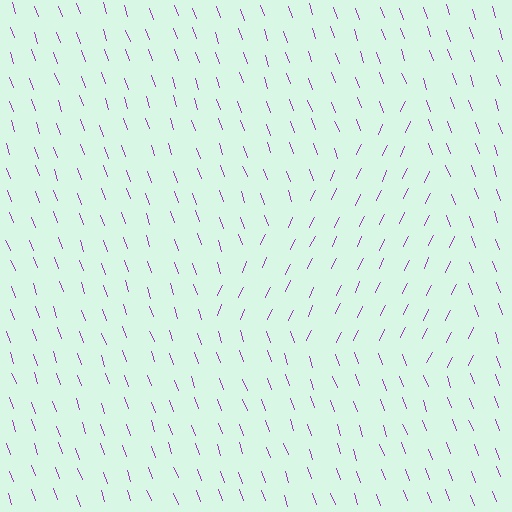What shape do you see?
I see a triangle.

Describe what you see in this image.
The image is filled with small purple line segments. A triangle region in the image has lines oriented differently from the surrounding lines, creating a visible texture boundary.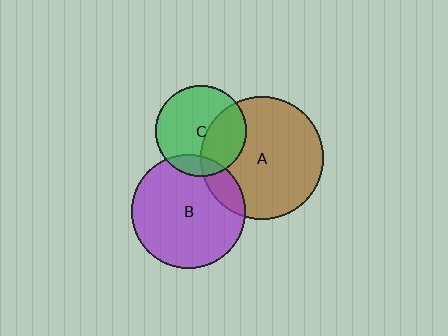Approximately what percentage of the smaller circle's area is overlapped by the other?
Approximately 35%.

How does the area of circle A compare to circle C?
Approximately 1.8 times.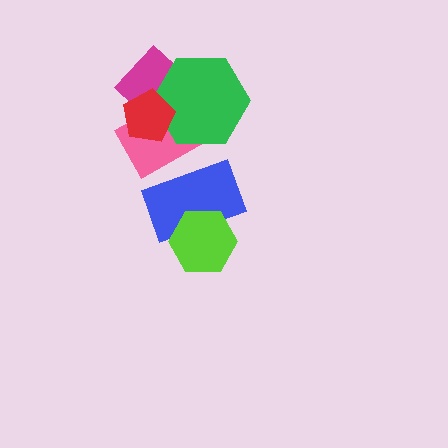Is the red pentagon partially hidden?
No, no other shape covers it.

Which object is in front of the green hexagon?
The red pentagon is in front of the green hexagon.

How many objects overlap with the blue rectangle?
2 objects overlap with the blue rectangle.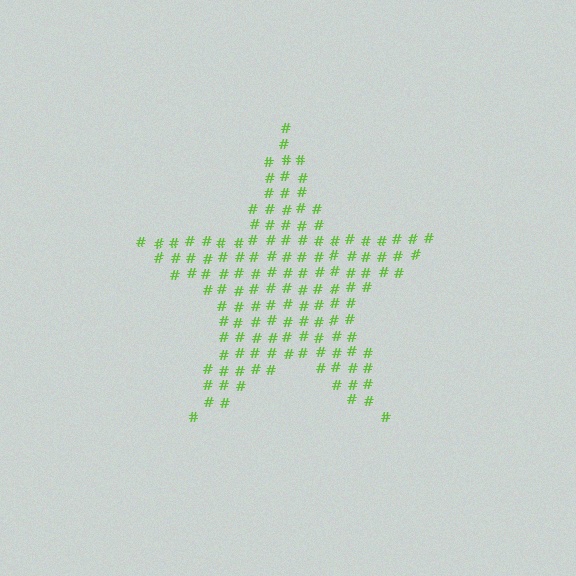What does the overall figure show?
The overall figure shows a star.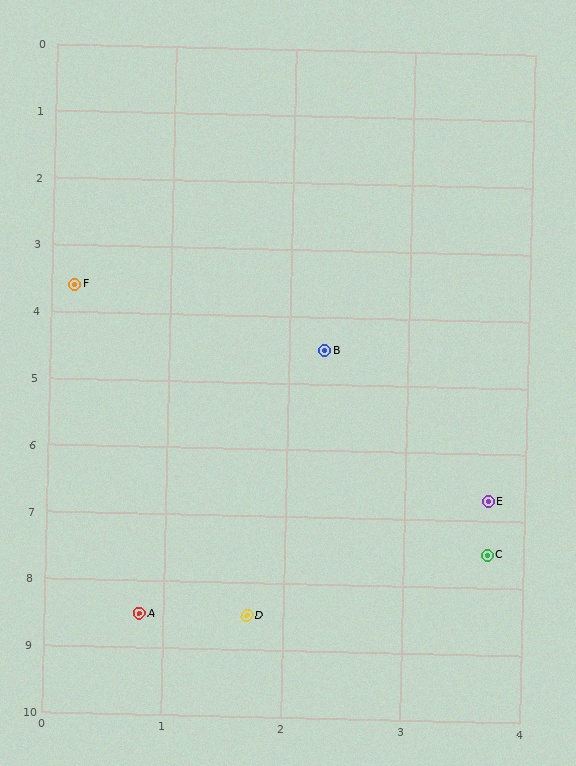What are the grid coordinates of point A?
Point A is at approximately (0.8, 8.5).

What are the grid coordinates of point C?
Point C is at approximately (3.7, 7.5).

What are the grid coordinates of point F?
Point F is at approximately (0.2, 3.6).